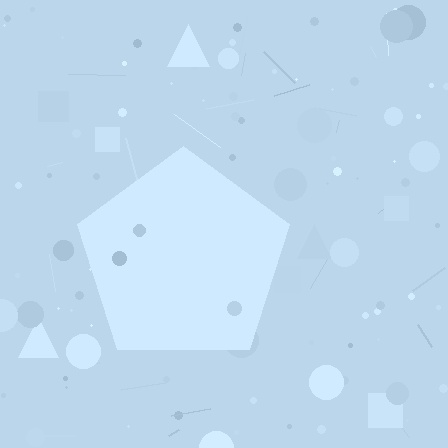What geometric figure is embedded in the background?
A pentagon is embedded in the background.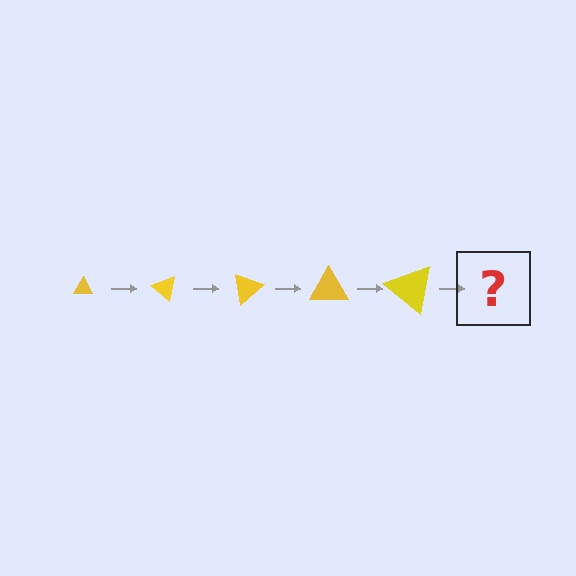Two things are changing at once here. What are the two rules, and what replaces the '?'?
The two rules are that the triangle grows larger each step and it rotates 40 degrees each step. The '?' should be a triangle, larger than the previous one and rotated 200 degrees from the start.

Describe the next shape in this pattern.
It should be a triangle, larger than the previous one and rotated 200 degrees from the start.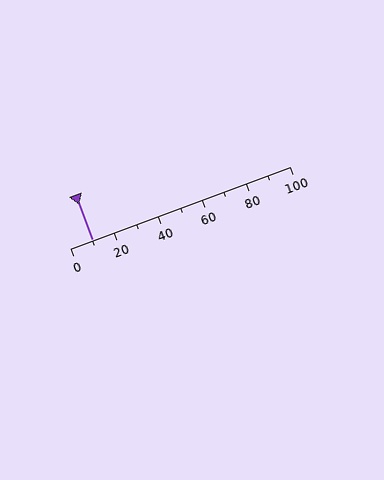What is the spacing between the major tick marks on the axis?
The major ticks are spaced 20 apart.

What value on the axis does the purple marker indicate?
The marker indicates approximately 10.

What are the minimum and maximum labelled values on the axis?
The axis runs from 0 to 100.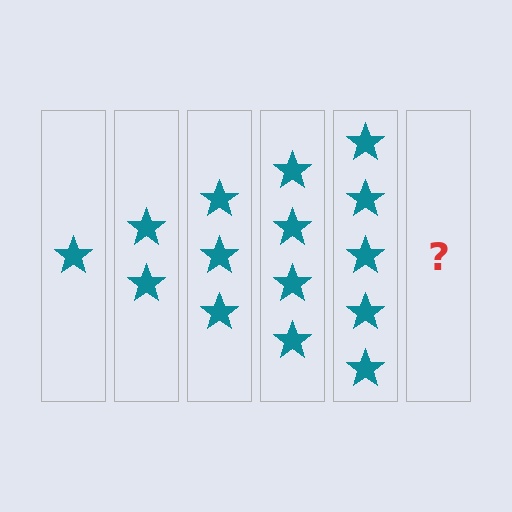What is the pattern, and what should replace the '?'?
The pattern is that each step adds one more star. The '?' should be 6 stars.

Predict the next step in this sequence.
The next step is 6 stars.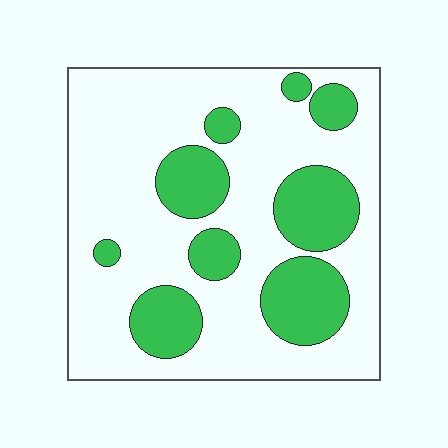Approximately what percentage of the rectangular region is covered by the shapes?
Approximately 30%.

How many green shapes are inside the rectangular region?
9.